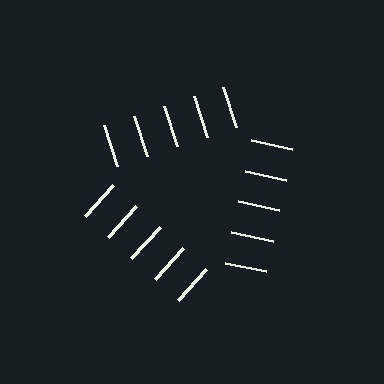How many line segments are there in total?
15 — 5 along each of the 3 edges.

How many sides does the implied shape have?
3 sides — the line-ends trace a triangle.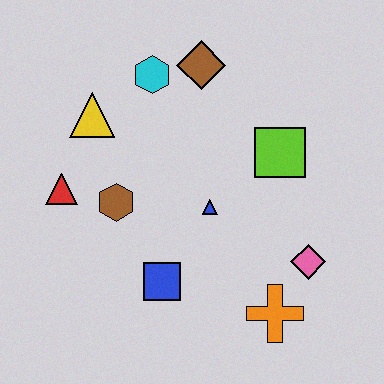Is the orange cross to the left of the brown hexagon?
No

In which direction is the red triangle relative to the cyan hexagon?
The red triangle is below the cyan hexagon.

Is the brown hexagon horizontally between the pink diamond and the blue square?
No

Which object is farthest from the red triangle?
The pink diamond is farthest from the red triangle.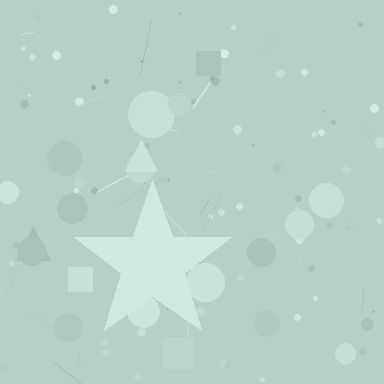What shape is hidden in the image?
A star is hidden in the image.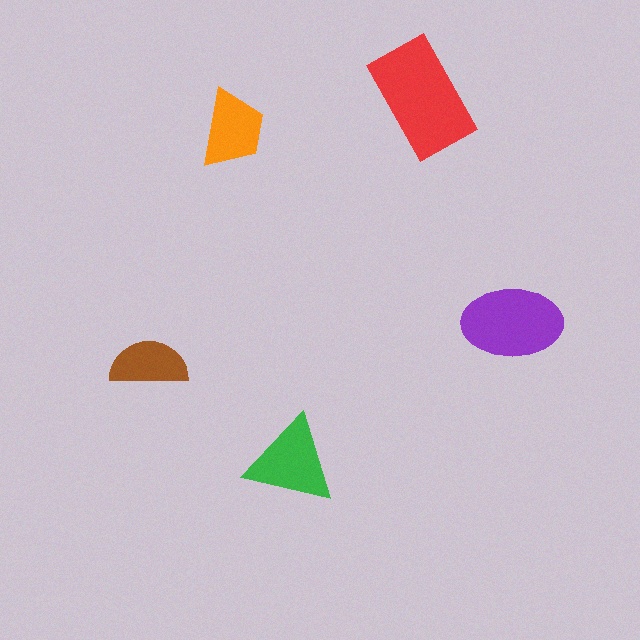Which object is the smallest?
The brown semicircle.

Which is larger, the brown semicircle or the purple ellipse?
The purple ellipse.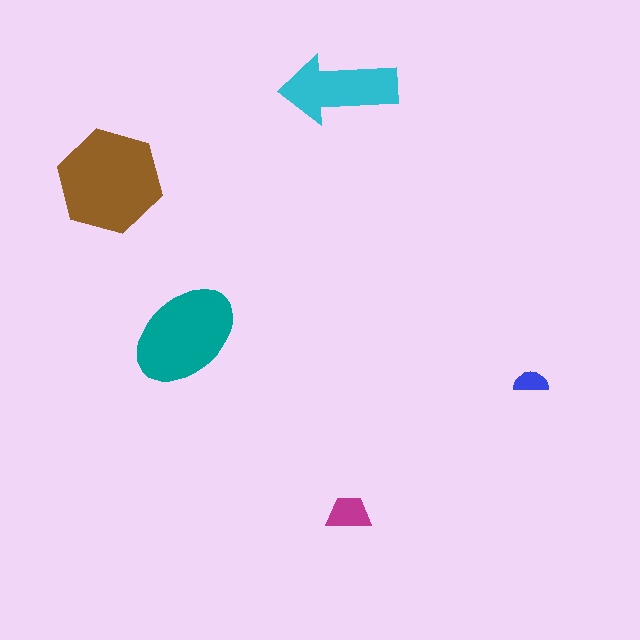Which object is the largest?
The brown hexagon.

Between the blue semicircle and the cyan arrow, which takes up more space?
The cyan arrow.